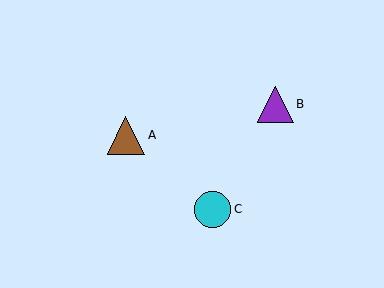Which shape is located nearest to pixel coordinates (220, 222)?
The cyan circle (labeled C) at (212, 209) is nearest to that location.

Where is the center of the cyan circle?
The center of the cyan circle is at (212, 209).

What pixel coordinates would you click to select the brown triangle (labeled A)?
Click at (126, 135) to select the brown triangle A.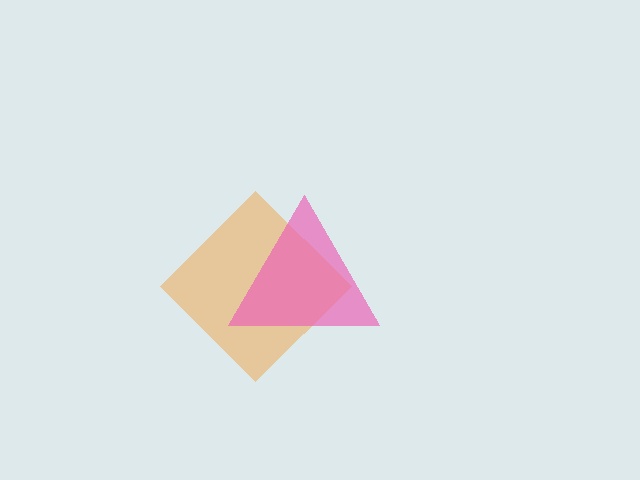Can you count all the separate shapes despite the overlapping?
Yes, there are 2 separate shapes.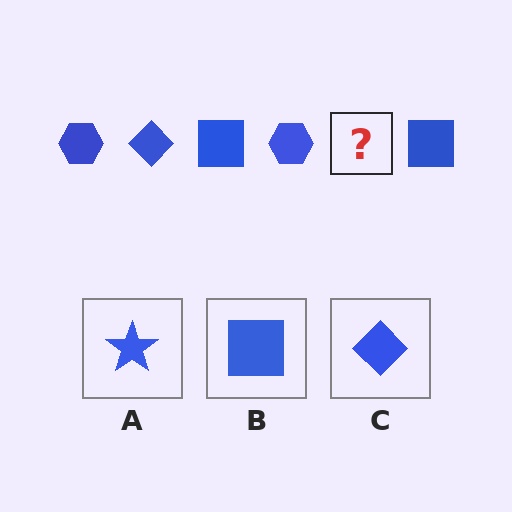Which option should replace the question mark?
Option C.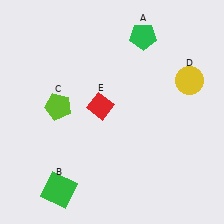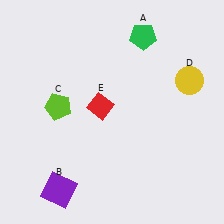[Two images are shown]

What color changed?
The square (B) changed from green in Image 1 to purple in Image 2.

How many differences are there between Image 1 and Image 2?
There is 1 difference between the two images.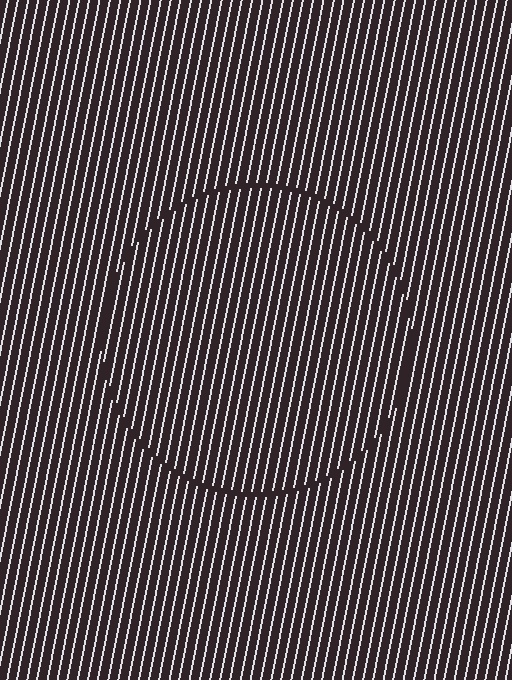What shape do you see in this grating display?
An illusory circle. The interior of the shape contains the same grating, shifted by half a period — the contour is defined by the phase discontinuity where line-ends from the inner and outer gratings abut.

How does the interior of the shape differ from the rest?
The interior of the shape contains the same grating, shifted by half a period — the contour is defined by the phase discontinuity where line-ends from the inner and outer gratings abut.